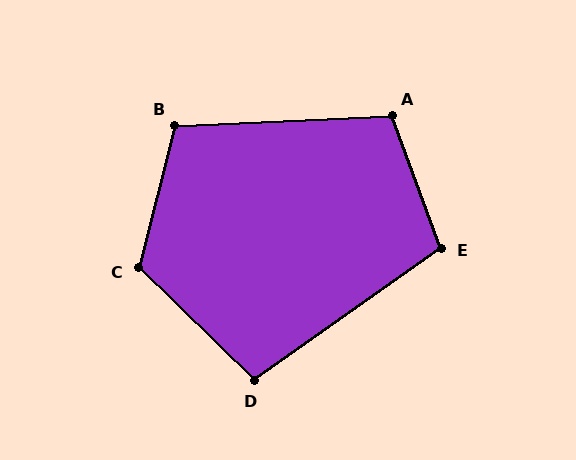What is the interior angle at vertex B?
Approximately 107 degrees (obtuse).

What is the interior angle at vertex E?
Approximately 105 degrees (obtuse).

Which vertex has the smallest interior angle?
D, at approximately 100 degrees.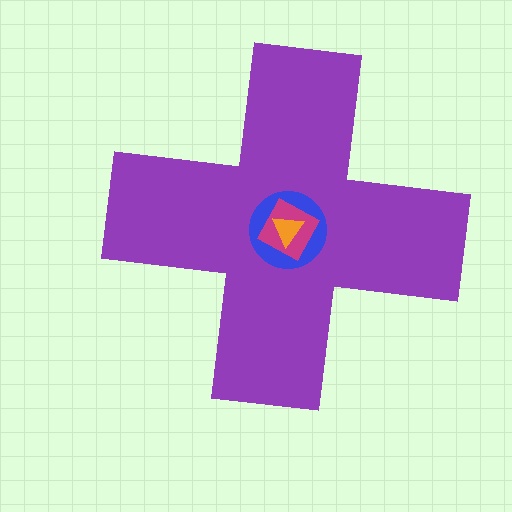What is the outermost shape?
The purple cross.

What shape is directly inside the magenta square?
The orange triangle.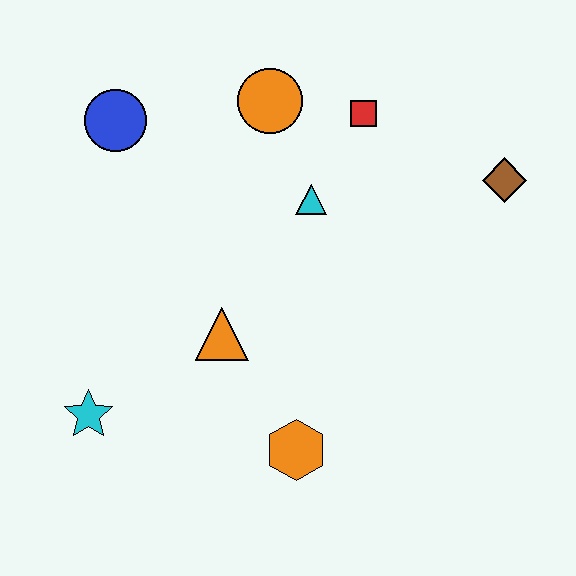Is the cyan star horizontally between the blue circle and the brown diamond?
No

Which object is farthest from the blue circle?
The brown diamond is farthest from the blue circle.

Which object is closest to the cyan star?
The orange triangle is closest to the cyan star.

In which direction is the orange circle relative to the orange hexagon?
The orange circle is above the orange hexagon.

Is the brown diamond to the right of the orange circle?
Yes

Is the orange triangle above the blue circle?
No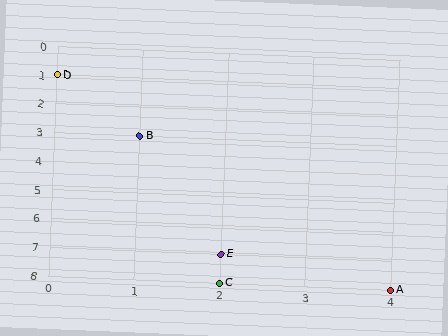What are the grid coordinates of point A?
Point A is at grid coordinates (4, 8).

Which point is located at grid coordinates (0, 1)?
Point D is at (0, 1).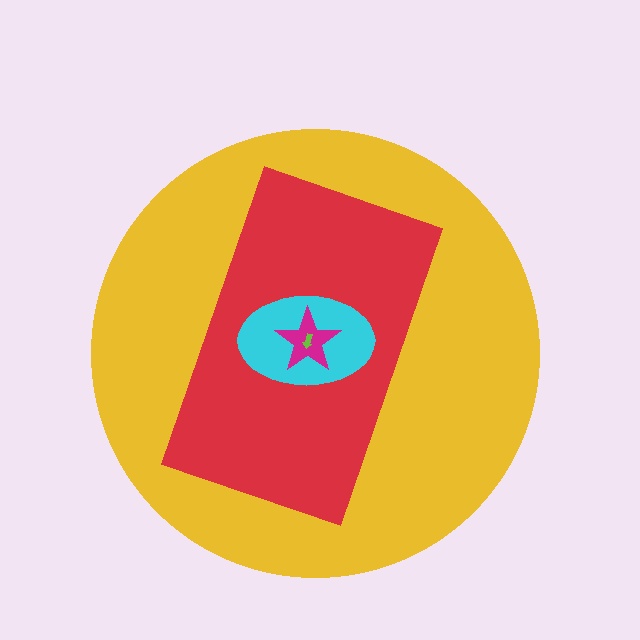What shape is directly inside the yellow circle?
The red rectangle.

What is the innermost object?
The lime arrow.